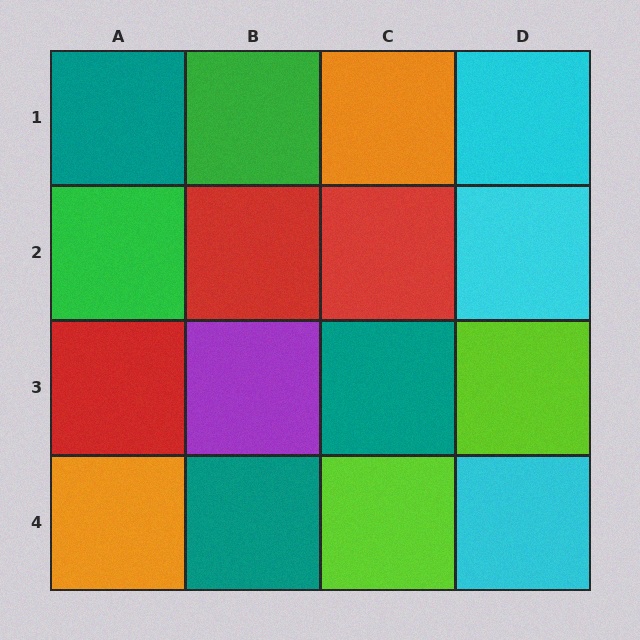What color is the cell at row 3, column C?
Teal.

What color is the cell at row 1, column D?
Cyan.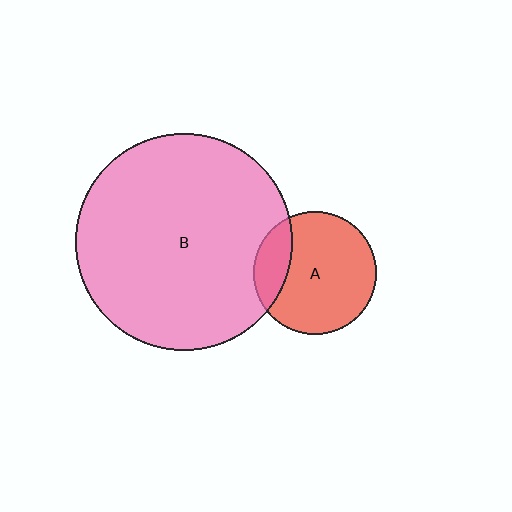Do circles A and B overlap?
Yes.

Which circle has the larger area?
Circle B (pink).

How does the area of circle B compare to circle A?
Approximately 3.1 times.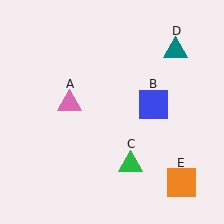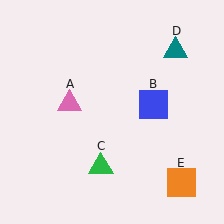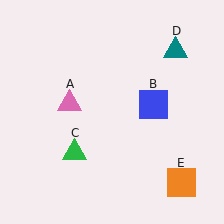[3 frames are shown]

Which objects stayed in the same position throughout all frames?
Pink triangle (object A) and blue square (object B) and teal triangle (object D) and orange square (object E) remained stationary.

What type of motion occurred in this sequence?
The green triangle (object C) rotated clockwise around the center of the scene.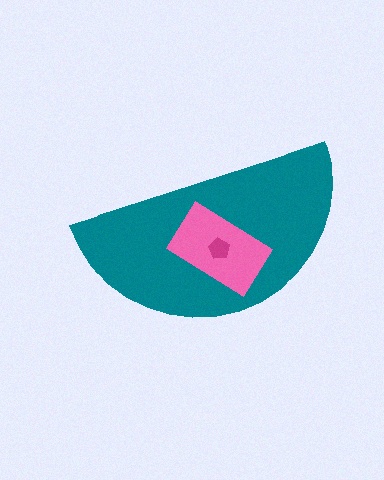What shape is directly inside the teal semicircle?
The pink rectangle.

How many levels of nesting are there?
3.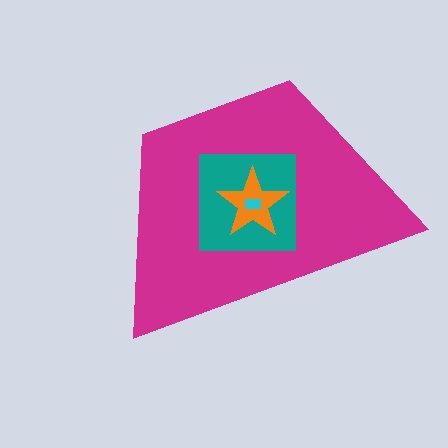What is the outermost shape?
The magenta trapezoid.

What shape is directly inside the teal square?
The orange star.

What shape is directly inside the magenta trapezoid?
The teal square.